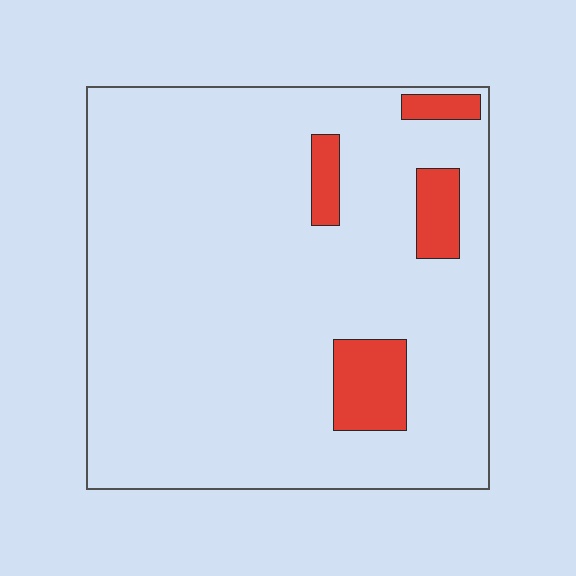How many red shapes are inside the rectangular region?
4.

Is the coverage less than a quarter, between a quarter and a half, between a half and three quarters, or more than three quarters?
Less than a quarter.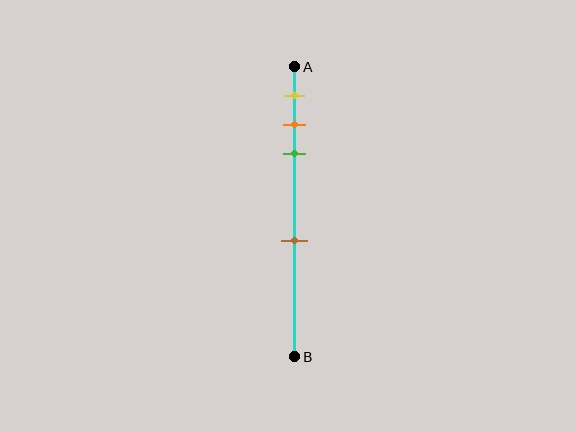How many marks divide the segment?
There are 4 marks dividing the segment.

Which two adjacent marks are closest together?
The orange and green marks are the closest adjacent pair.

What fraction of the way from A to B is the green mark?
The green mark is approximately 30% (0.3) of the way from A to B.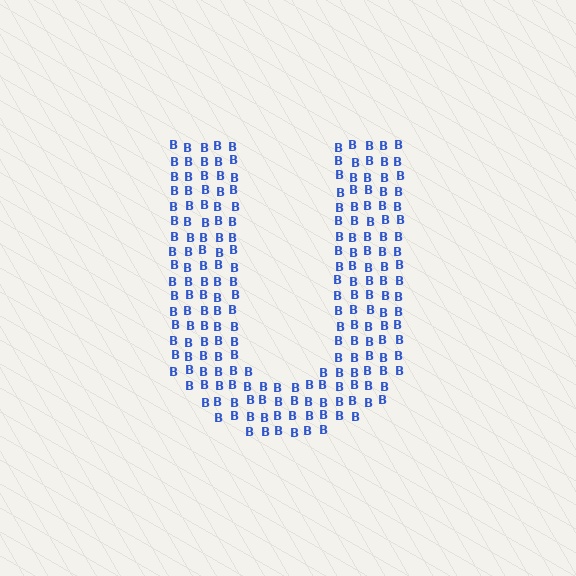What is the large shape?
The large shape is the letter U.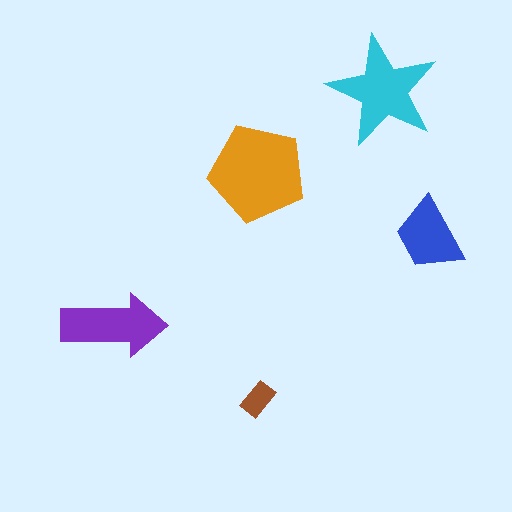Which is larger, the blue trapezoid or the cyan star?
The cyan star.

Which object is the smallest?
The brown rectangle.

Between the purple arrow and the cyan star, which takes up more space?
The cyan star.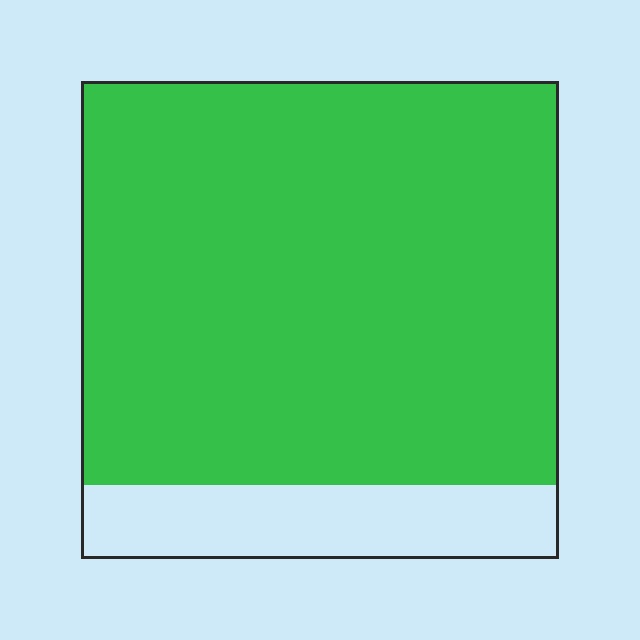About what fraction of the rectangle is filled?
About five sixths (5/6).